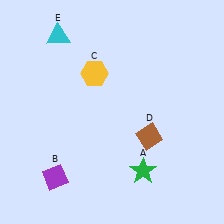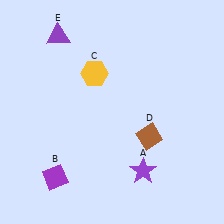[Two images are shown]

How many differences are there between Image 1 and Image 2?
There are 2 differences between the two images.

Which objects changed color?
A changed from green to purple. E changed from cyan to purple.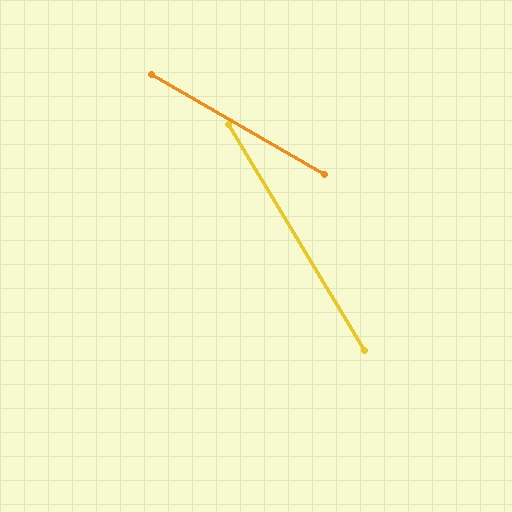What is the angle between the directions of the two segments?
Approximately 29 degrees.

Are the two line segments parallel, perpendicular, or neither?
Neither parallel nor perpendicular — they differ by about 29°.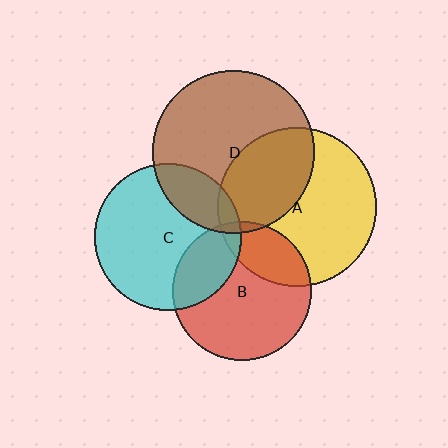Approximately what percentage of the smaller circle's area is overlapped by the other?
Approximately 25%.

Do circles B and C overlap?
Yes.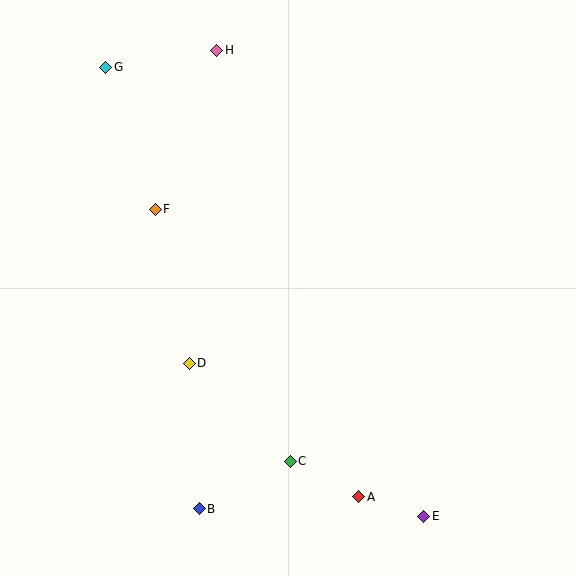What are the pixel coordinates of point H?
Point H is at (217, 50).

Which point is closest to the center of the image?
Point D at (189, 363) is closest to the center.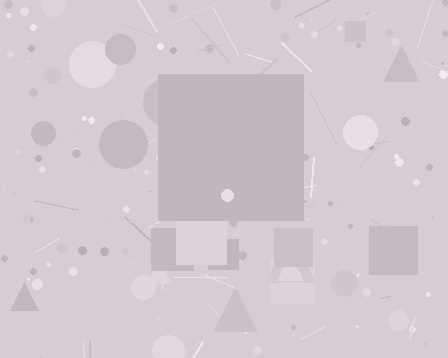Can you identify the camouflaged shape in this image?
The camouflaged shape is a square.